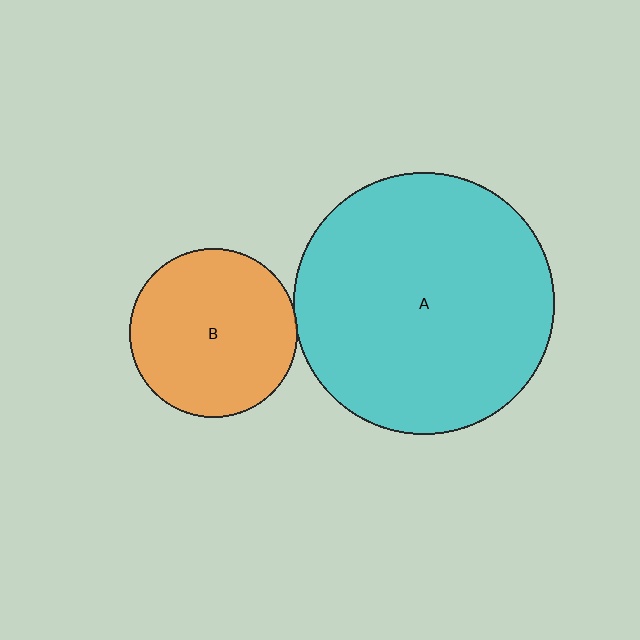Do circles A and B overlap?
Yes.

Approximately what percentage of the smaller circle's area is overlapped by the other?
Approximately 5%.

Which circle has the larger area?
Circle A (cyan).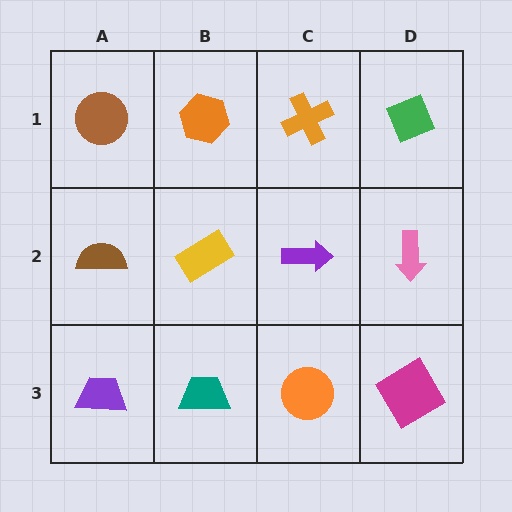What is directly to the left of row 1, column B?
A brown circle.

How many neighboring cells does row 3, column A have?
2.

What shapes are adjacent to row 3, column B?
A yellow rectangle (row 2, column B), a purple trapezoid (row 3, column A), an orange circle (row 3, column C).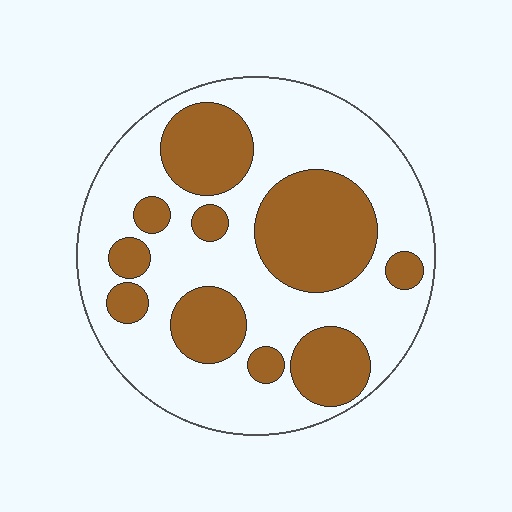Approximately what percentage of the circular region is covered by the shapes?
Approximately 35%.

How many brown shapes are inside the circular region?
10.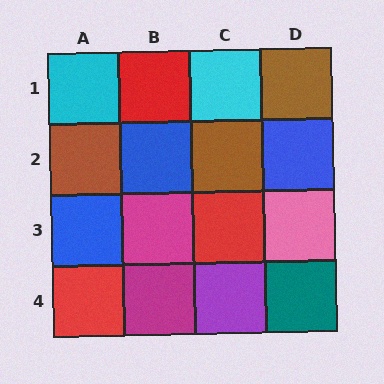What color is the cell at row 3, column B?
Magenta.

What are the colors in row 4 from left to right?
Red, magenta, purple, teal.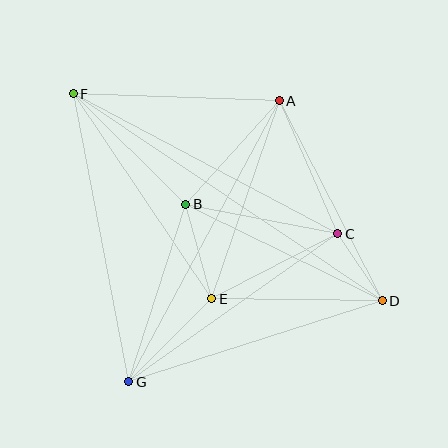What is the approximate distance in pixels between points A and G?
The distance between A and G is approximately 319 pixels.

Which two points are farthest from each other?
Points D and F are farthest from each other.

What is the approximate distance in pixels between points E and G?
The distance between E and G is approximately 118 pixels.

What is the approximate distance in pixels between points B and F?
The distance between B and F is approximately 158 pixels.